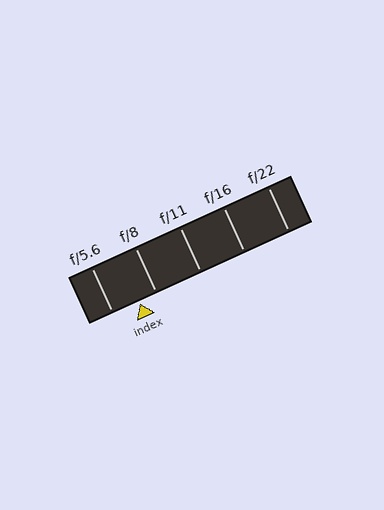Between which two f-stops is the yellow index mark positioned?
The index mark is between f/5.6 and f/8.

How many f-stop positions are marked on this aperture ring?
There are 5 f-stop positions marked.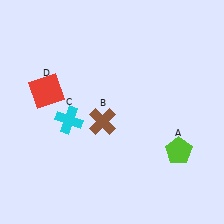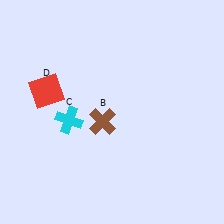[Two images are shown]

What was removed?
The lime pentagon (A) was removed in Image 2.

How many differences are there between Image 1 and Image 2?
There is 1 difference between the two images.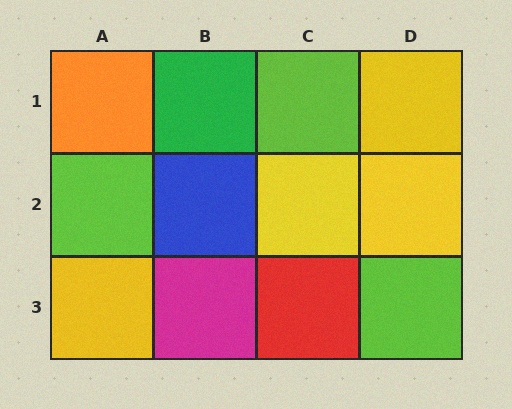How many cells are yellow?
4 cells are yellow.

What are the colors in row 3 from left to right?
Yellow, magenta, red, lime.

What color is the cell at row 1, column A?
Orange.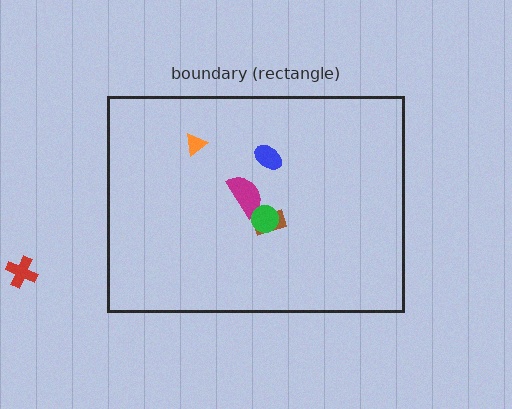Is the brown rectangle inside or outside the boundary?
Inside.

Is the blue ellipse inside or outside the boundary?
Inside.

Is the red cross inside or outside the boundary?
Outside.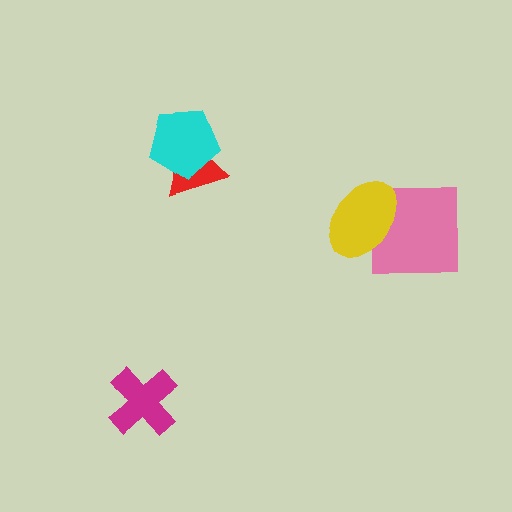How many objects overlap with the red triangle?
1 object overlaps with the red triangle.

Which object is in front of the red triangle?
The cyan pentagon is in front of the red triangle.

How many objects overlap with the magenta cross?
0 objects overlap with the magenta cross.